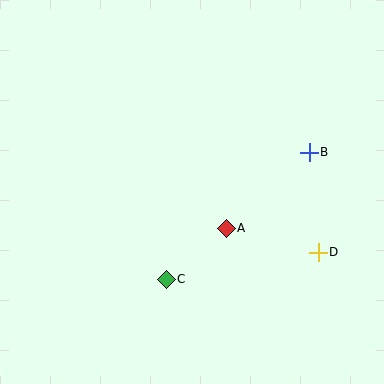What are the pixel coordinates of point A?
Point A is at (226, 228).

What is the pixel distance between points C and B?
The distance between C and B is 191 pixels.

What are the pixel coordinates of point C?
Point C is at (166, 279).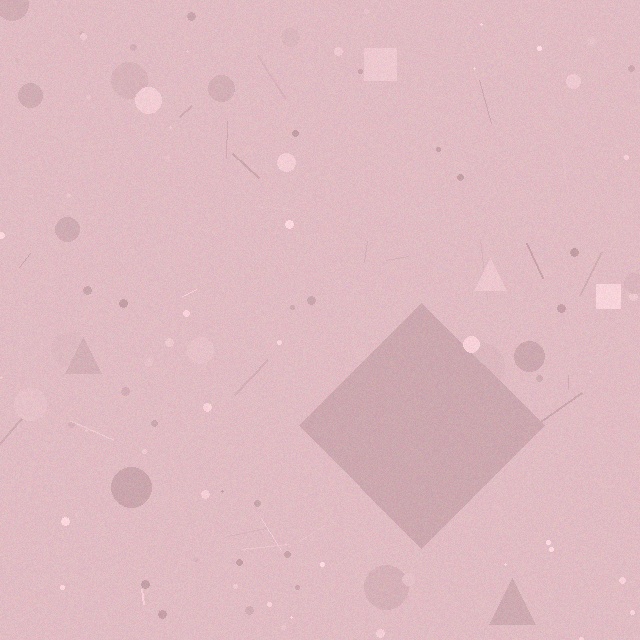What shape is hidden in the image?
A diamond is hidden in the image.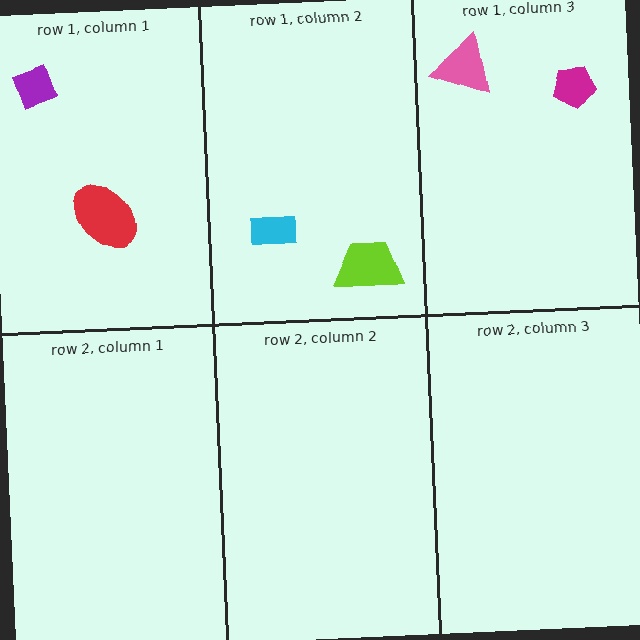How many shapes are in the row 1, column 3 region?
2.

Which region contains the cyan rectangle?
The row 1, column 2 region.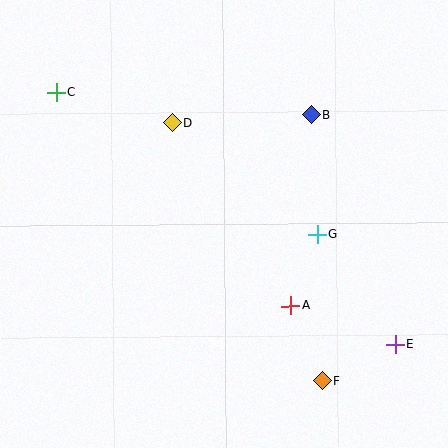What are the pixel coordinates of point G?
Point G is at (317, 234).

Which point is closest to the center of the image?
Point G at (317, 234) is closest to the center.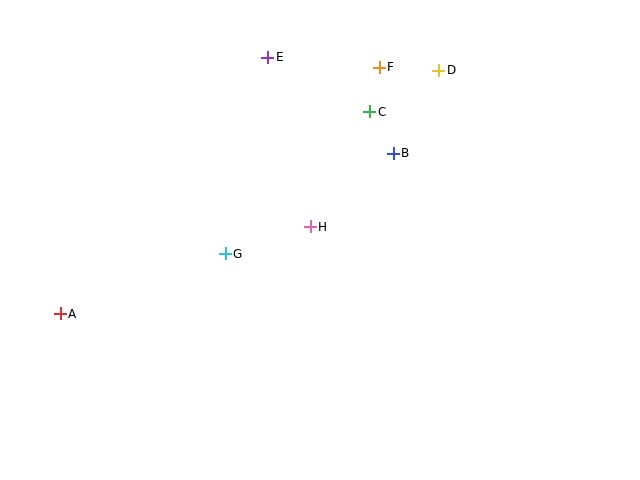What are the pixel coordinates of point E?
Point E is at (268, 57).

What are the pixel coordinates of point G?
Point G is at (225, 254).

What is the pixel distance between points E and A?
The distance between E and A is 330 pixels.